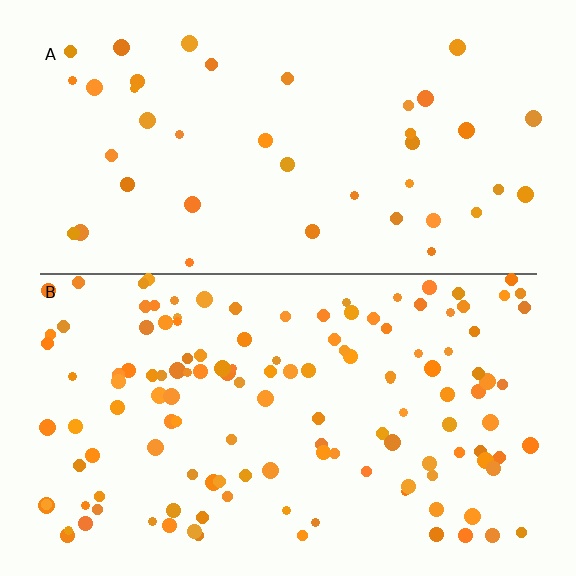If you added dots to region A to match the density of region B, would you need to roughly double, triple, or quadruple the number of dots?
Approximately triple.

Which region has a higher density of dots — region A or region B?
B (the bottom).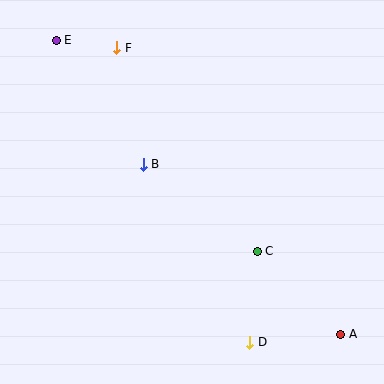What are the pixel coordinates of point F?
Point F is at (117, 48).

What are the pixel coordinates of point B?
Point B is at (143, 164).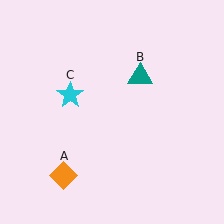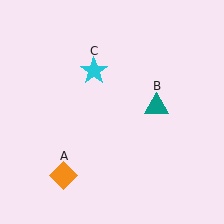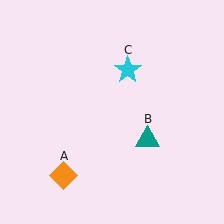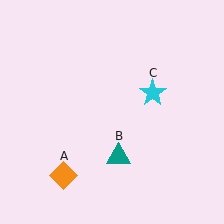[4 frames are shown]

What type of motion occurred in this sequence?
The teal triangle (object B), cyan star (object C) rotated clockwise around the center of the scene.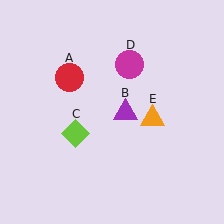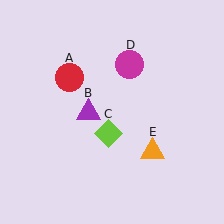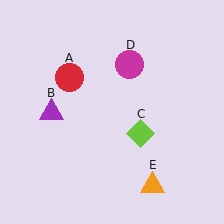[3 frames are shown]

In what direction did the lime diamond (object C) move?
The lime diamond (object C) moved right.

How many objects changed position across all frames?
3 objects changed position: purple triangle (object B), lime diamond (object C), orange triangle (object E).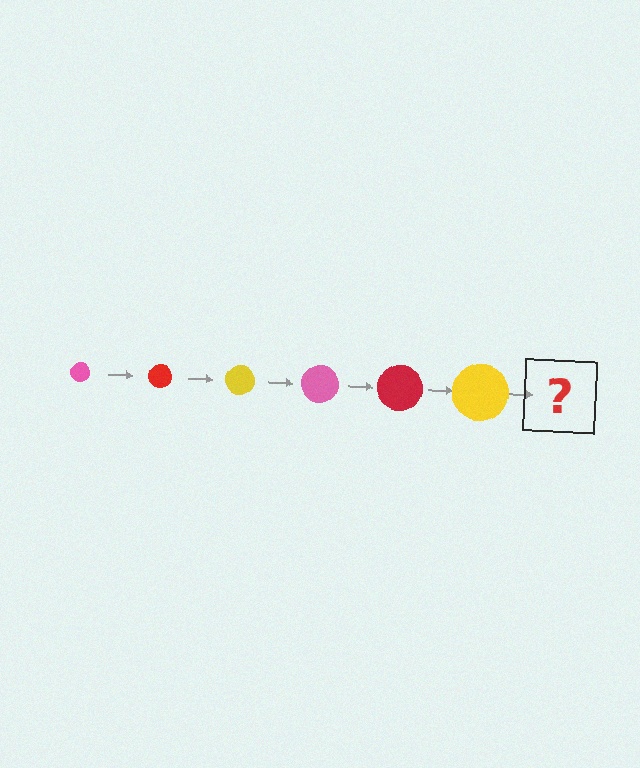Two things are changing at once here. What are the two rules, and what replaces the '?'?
The two rules are that the circle grows larger each step and the color cycles through pink, red, and yellow. The '?' should be a pink circle, larger than the previous one.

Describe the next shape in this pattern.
It should be a pink circle, larger than the previous one.